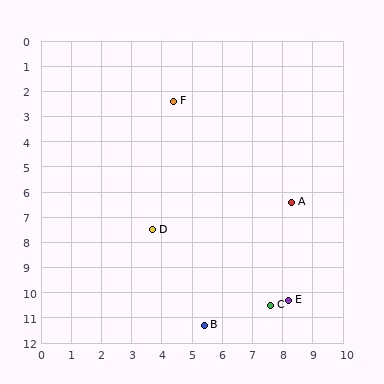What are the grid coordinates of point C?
Point C is at approximately (7.6, 10.5).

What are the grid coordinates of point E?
Point E is at approximately (8.2, 10.3).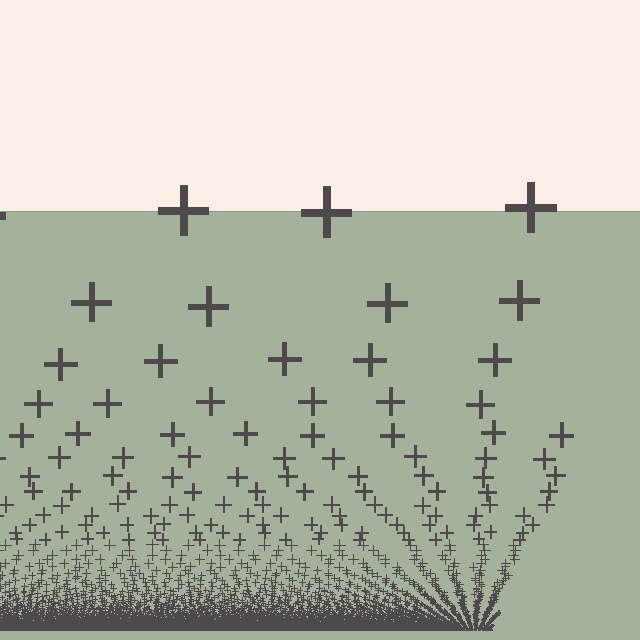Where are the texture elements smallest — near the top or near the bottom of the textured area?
Near the bottom.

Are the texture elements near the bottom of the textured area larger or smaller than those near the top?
Smaller. The gradient is inverted — elements near the bottom are smaller and denser.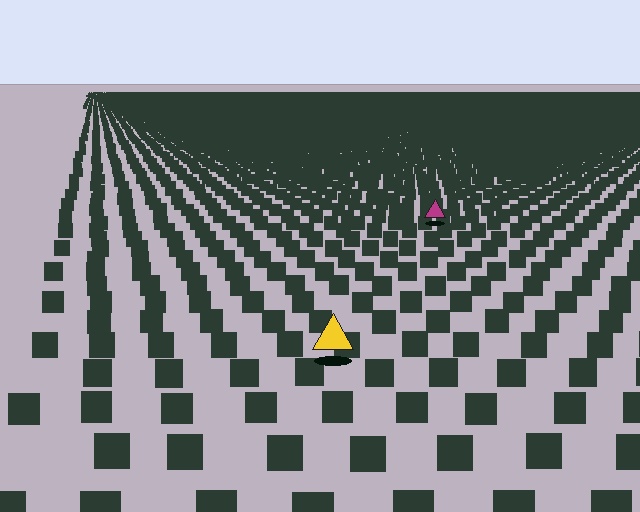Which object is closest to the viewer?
The yellow triangle is closest. The texture marks near it are larger and more spread out.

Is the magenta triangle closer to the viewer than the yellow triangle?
No. The yellow triangle is closer — you can tell from the texture gradient: the ground texture is coarser near it.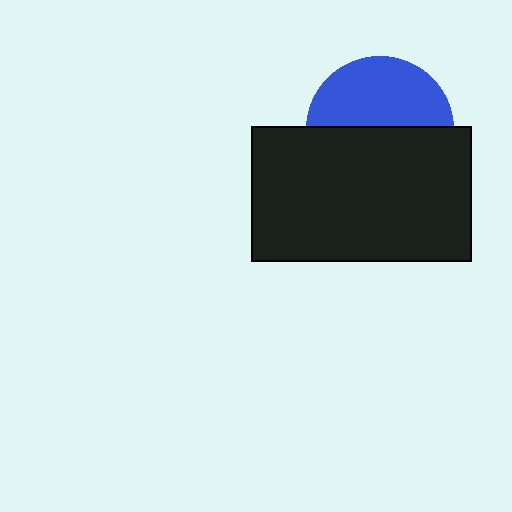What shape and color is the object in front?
The object in front is a black rectangle.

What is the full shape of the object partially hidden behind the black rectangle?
The partially hidden object is a blue circle.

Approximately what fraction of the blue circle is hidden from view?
Roughly 53% of the blue circle is hidden behind the black rectangle.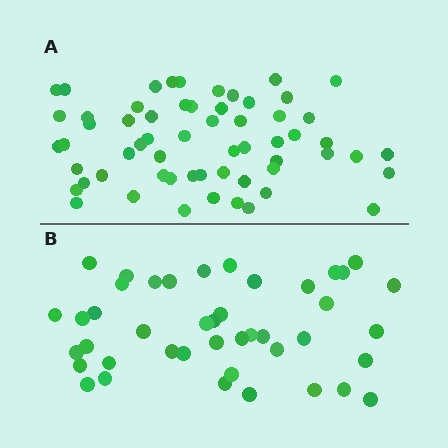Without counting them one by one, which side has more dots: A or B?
Region A (the top region) has more dots.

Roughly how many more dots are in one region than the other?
Region A has approximately 15 more dots than region B.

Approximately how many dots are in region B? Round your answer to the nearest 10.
About 40 dots. (The exact count is 43, which rounds to 40.)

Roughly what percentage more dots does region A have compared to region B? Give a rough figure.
About 40% more.